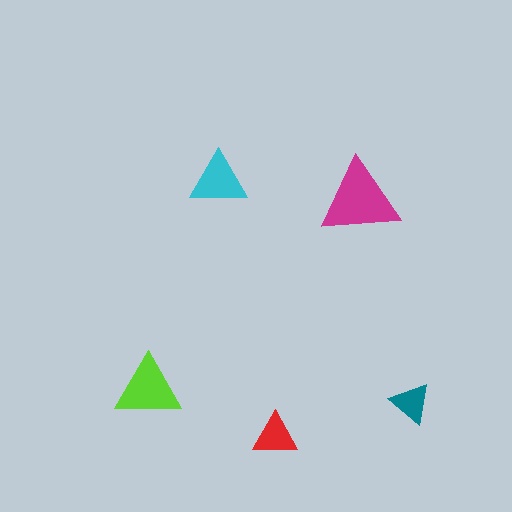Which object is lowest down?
The red triangle is bottommost.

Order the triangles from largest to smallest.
the magenta one, the lime one, the cyan one, the red one, the teal one.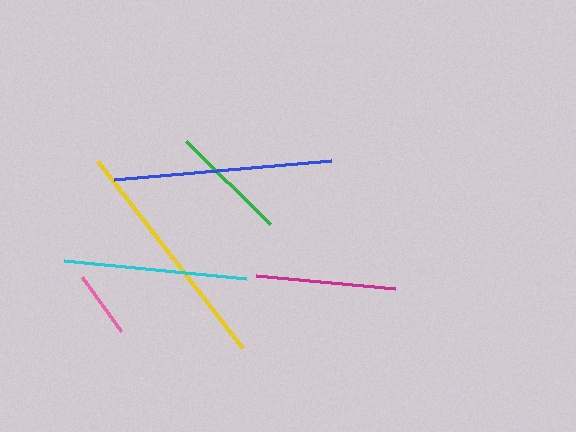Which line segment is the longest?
The yellow line is the longest at approximately 237 pixels.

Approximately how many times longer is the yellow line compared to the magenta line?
The yellow line is approximately 1.7 times the length of the magenta line.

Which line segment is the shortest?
The pink line is the shortest at approximately 66 pixels.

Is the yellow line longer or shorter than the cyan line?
The yellow line is longer than the cyan line.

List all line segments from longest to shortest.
From longest to shortest: yellow, blue, cyan, magenta, green, pink.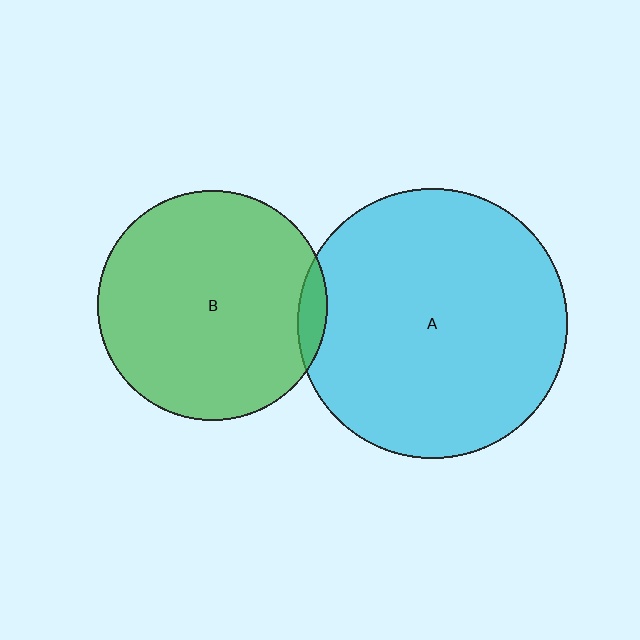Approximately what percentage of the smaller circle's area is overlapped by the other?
Approximately 5%.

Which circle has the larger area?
Circle A (cyan).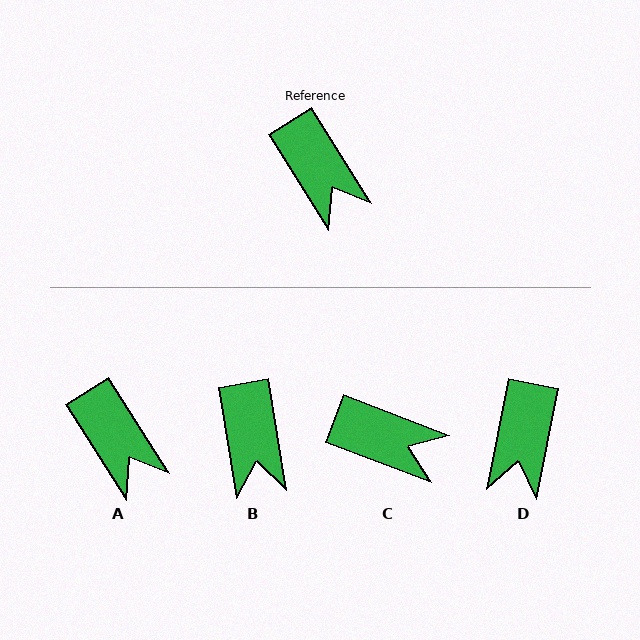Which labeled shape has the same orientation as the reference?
A.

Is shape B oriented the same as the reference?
No, it is off by about 23 degrees.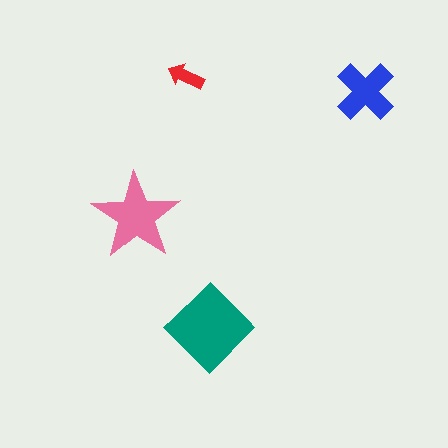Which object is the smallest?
The red arrow.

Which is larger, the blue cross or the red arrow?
The blue cross.